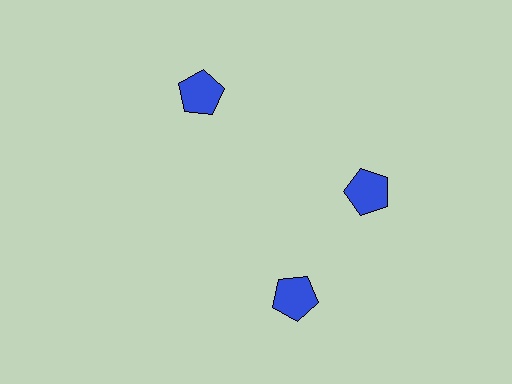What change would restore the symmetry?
The symmetry would be restored by rotating it back into even spacing with its neighbors so that all 3 pentagons sit at equal angles and equal distance from the center.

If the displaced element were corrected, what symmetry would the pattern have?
It would have 3-fold rotational symmetry — the pattern would map onto itself every 120 degrees.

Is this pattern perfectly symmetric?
No. The 3 blue pentagons are arranged in a ring, but one element near the 7 o'clock position is rotated out of alignment along the ring, breaking the 3-fold rotational symmetry.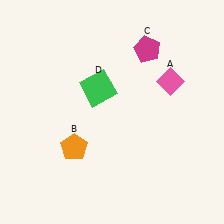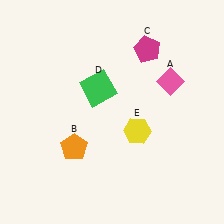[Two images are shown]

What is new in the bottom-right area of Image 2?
A yellow hexagon (E) was added in the bottom-right area of Image 2.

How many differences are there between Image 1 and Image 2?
There is 1 difference between the two images.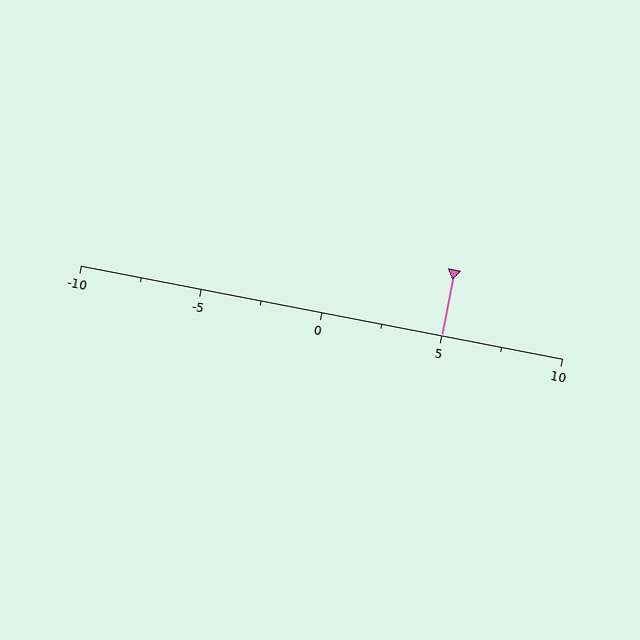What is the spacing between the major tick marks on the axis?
The major ticks are spaced 5 apart.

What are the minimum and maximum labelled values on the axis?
The axis runs from -10 to 10.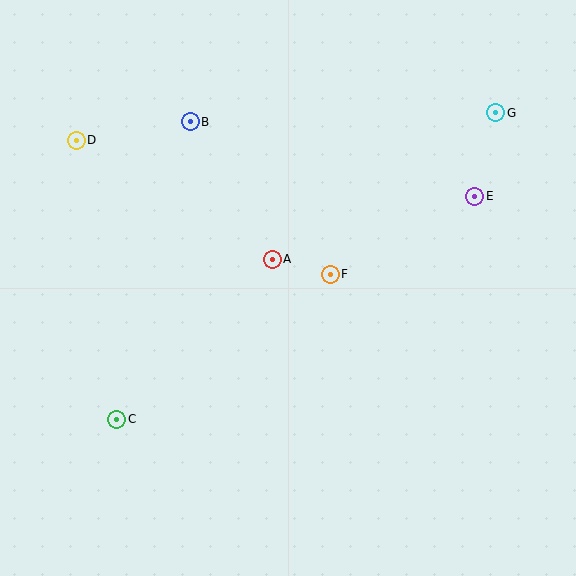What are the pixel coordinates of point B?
Point B is at (190, 122).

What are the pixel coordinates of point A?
Point A is at (272, 259).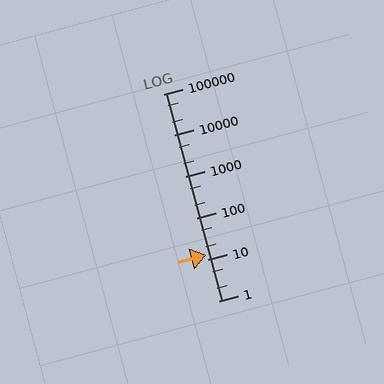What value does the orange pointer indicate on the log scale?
The pointer indicates approximately 13.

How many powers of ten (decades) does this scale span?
The scale spans 5 decades, from 1 to 100000.